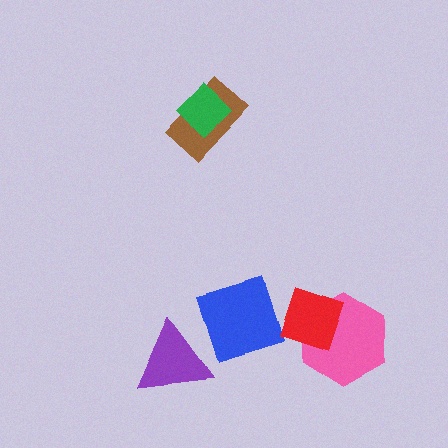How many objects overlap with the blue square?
0 objects overlap with the blue square.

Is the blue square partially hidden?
No, no other shape covers it.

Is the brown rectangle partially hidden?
Yes, it is partially covered by another shape.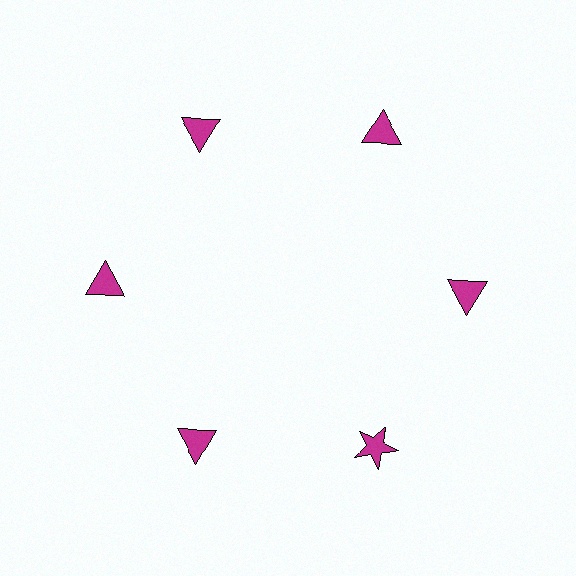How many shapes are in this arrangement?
There are 6 shapes arranged in a ring pattern.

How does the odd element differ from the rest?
It has a different shape: star instead of triangle.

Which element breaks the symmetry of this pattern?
The magenta star at roughly the 5 o'clock position breaks the symmetry. All other shapes are magenta triangles.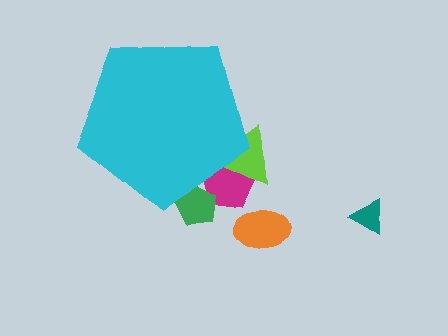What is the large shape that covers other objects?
A cyan pentagon.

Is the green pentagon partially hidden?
Yes, the green pentagon is partially hidden behind the cyan pentagon.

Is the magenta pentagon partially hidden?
Yes, the magenta pentagon is partially hidden behind the cyan pentagon.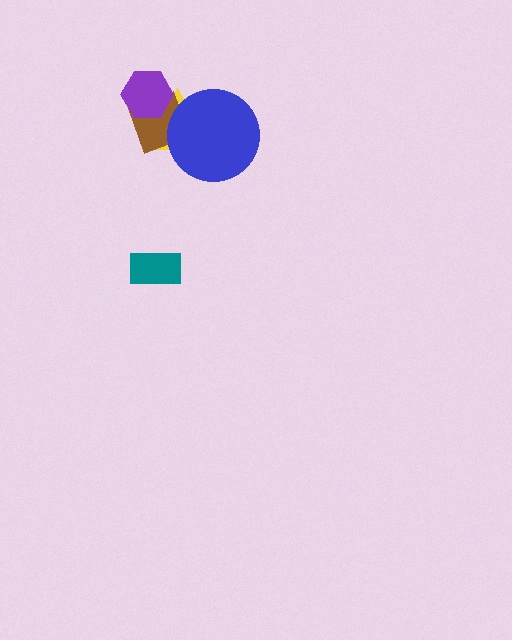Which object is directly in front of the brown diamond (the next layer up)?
The purple hexagon is directly in front of the brown diamond.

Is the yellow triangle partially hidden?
Yes, it is partially covered by another shape.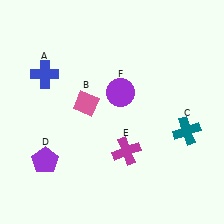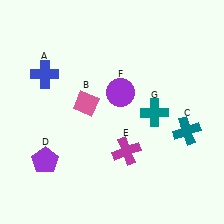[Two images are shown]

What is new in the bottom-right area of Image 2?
A teal cross (G) was added in the bottom-right area of Image 2.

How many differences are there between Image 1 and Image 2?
There is 1 difference between the two images.